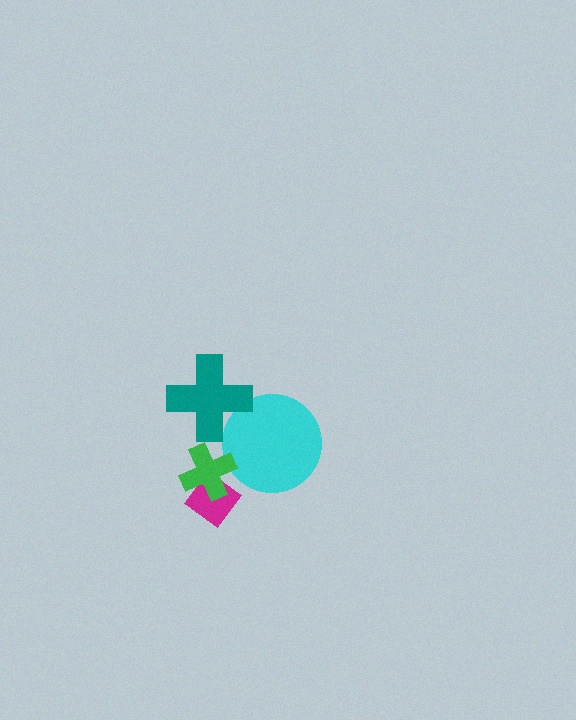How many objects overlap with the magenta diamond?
1 object overlaps with the magenta diamond.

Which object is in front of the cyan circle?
The teal cross is in front of the cyan circle.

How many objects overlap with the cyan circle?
1 object overlaps with the cyan circle.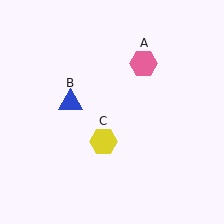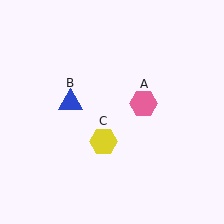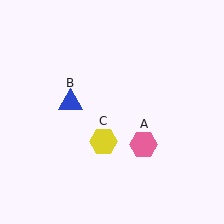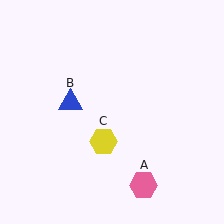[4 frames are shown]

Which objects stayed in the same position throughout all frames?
Blue triangle (object B) and yellow hexagon (object C) remained stationary.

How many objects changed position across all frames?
1 object changed position: pink hexagon (object A).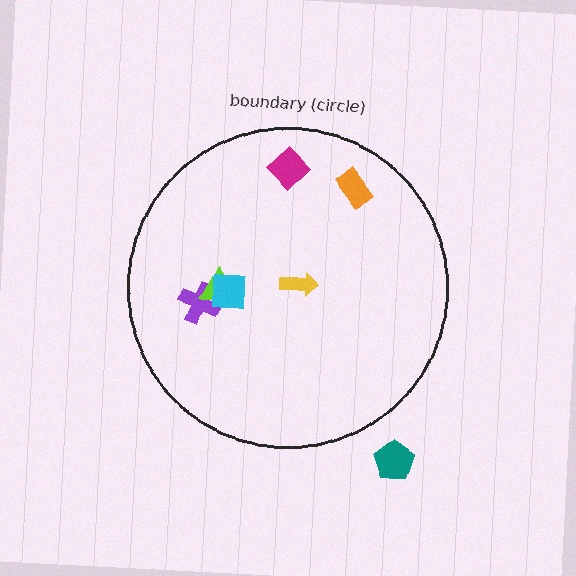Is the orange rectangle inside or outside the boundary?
Inside.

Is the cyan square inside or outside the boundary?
Inside.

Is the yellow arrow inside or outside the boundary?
Inside.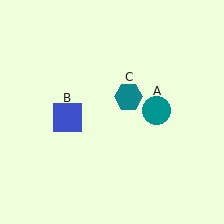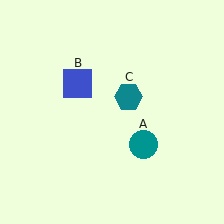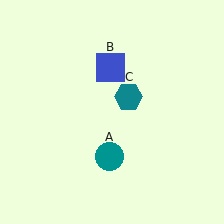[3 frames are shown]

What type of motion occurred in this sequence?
The teal circle (object A), blue square (object B) rotated clockwise around the center of the scene.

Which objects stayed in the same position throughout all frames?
Teal hexagon (object C) remained stationary.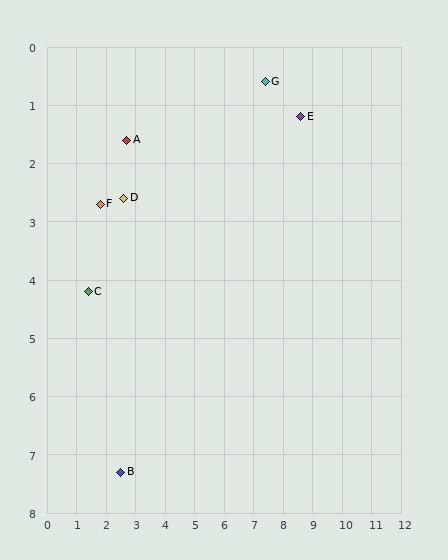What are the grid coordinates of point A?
Point A is at approximately (2.7, 1.6).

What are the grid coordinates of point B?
Point B is at approximately (2.5, 7.3).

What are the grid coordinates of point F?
Point F is at approximately (1.8, 2.7).